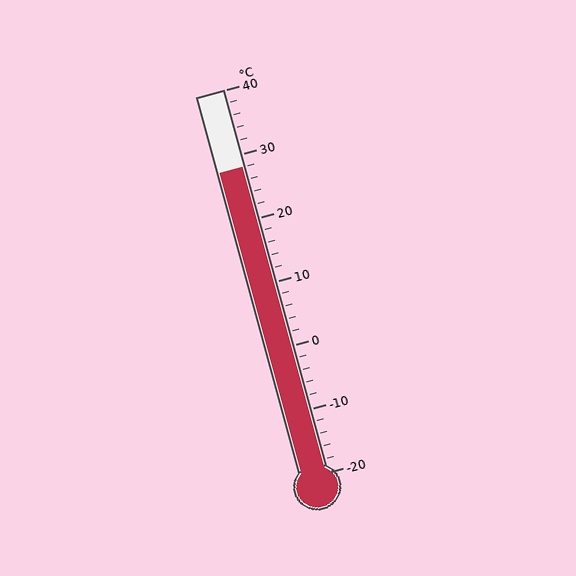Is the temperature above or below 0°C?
The temperature is above 0°C.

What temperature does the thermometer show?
The thermometer shows approximately 28°C.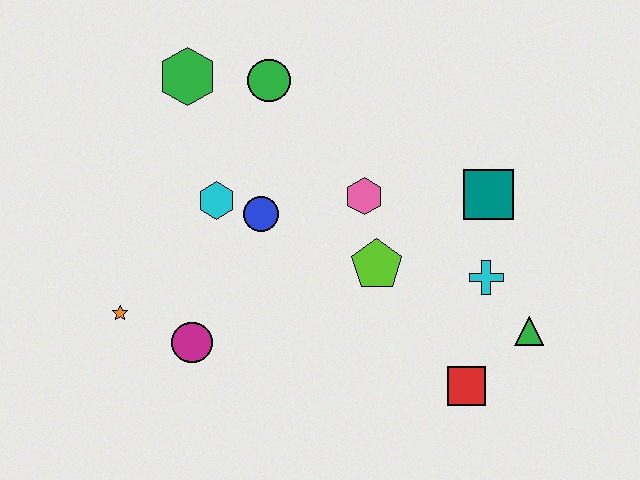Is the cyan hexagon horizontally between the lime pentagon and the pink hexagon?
No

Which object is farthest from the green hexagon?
The green triangle is farthest from the green hexagon.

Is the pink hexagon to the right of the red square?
No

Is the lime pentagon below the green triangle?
No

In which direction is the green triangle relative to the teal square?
The green triangle is below the teal square.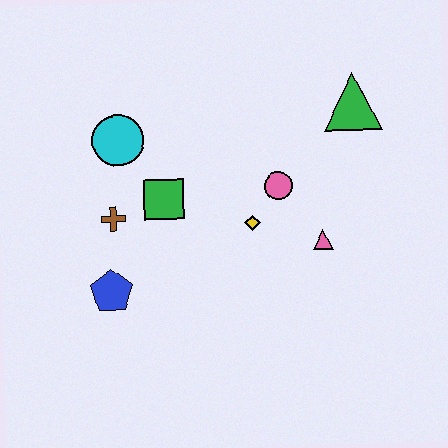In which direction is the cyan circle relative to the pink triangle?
The cyan circle is to the left of the pink triangle.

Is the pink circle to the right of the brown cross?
Yes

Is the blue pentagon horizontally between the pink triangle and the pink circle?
No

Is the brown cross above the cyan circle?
No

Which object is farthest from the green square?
The green triangle is farthest from the green square.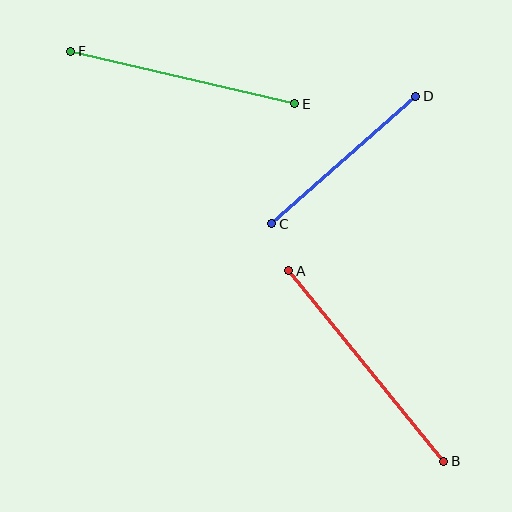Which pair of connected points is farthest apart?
Points A and B are farthest apart.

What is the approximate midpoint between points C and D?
The midpoint is at approximately (344, 160) pixels.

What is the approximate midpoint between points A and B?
The midpoint is at approximately (366, 366) pixels.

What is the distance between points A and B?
The distance is approximately 245 pixels.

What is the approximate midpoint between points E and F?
The midpoint is at approximately (183, 78) pixels.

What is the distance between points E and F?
The distance is approximately 230 pixels.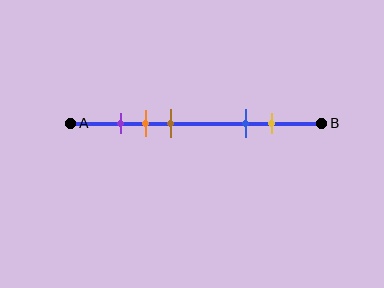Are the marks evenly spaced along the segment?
No, the marks are not evenly spaced.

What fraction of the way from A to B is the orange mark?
The orange mark is approximately 30% (0.3) of the way from A to B.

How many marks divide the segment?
There are 5 marks dividing the segment.